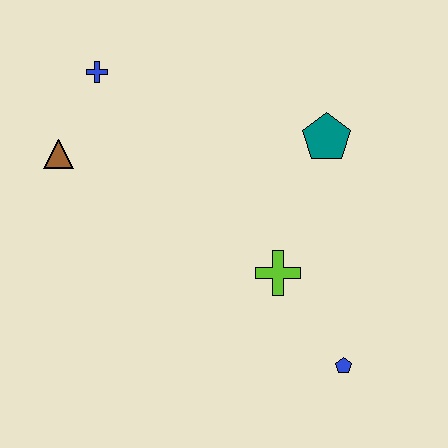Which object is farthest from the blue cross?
The blue pentagon is farthest from the blue cross.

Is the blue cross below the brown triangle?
No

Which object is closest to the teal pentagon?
The lime cross is closest to the teal pentagon.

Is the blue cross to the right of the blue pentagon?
No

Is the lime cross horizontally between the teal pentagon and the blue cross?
Yes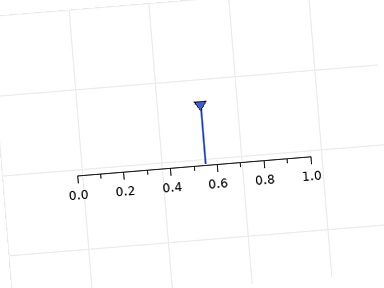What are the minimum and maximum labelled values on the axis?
The axis runs from 0.0 to 1.0.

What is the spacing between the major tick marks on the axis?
The major ticks are spaced 0.2 apart.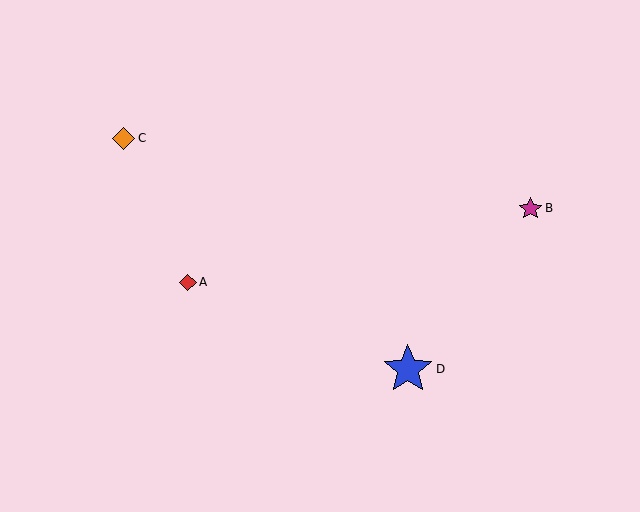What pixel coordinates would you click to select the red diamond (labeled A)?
Click at (188, 282) to select the red diamond A.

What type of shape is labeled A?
Shape A is a red diamond.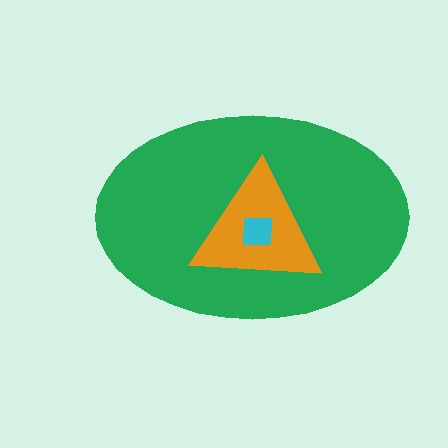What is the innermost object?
The cyan square.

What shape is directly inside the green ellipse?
The orange triangle.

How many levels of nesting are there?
3.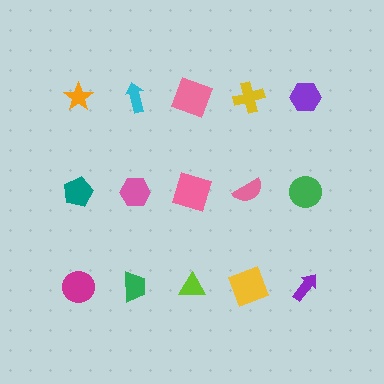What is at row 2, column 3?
A pink square.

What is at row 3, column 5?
A purple arrow.